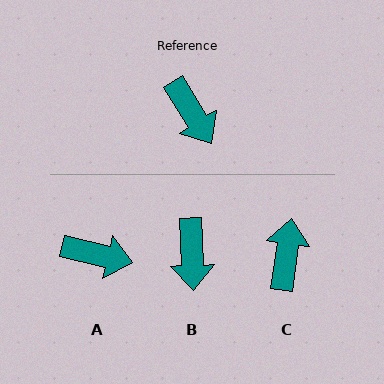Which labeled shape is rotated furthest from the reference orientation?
C, about 140 degrees away.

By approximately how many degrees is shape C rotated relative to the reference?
Approximately 140 degrees counter-clockwise.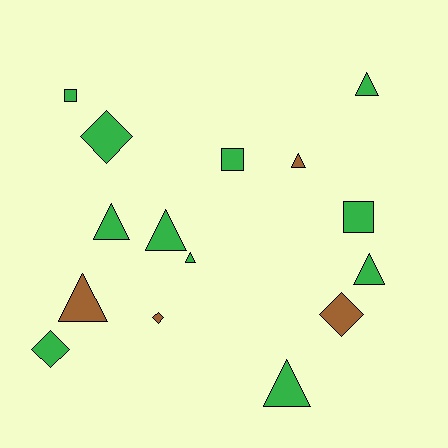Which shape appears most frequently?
Triangle, with 8 objects.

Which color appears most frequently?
Green, with 11 objects.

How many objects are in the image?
There are 15 objects.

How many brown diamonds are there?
There are 2 brown diamonds.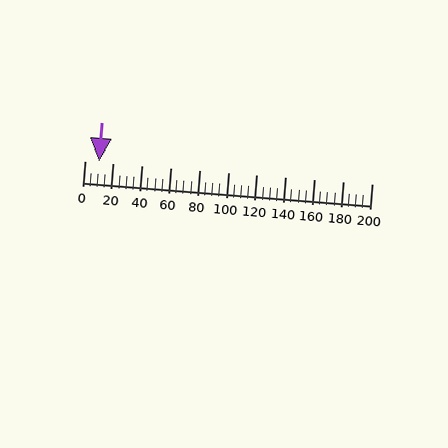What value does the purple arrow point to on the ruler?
The purple arrow points to approximately 10.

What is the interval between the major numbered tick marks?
The major tick marks are spaced 20 units apart.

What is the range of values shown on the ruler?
The ruler shows values from 0 to 200.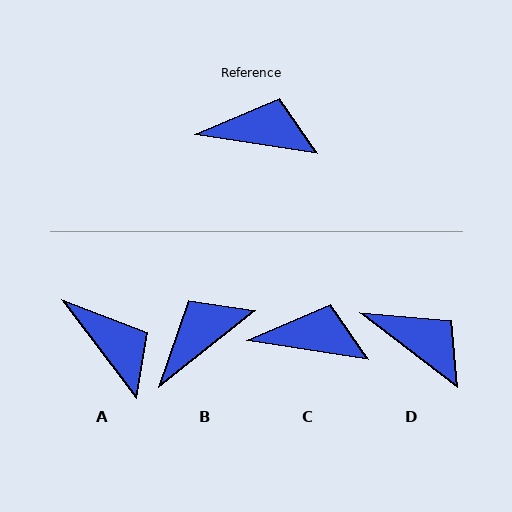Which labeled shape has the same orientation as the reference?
C.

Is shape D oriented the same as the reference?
No, it is off by about 29 degrees.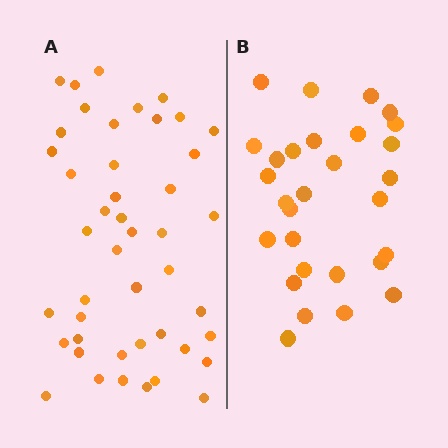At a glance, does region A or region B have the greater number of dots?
Region A (the left region) has more dots.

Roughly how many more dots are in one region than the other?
Region A has approximately 15 more dots than region B.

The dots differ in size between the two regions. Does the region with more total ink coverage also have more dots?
No. Region B has more total ink coverage because its dots are larger, but region A actually contains more individual dots. Total area can be misleading — the number of items is what matters here.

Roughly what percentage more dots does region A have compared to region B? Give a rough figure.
About 55% more.